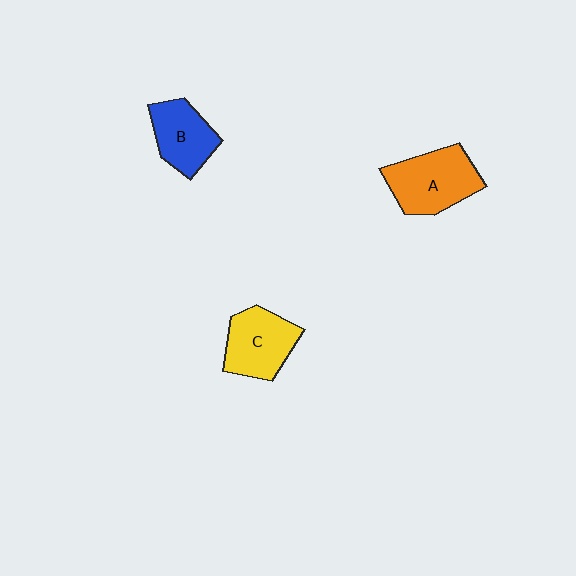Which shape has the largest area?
Shape A (orange).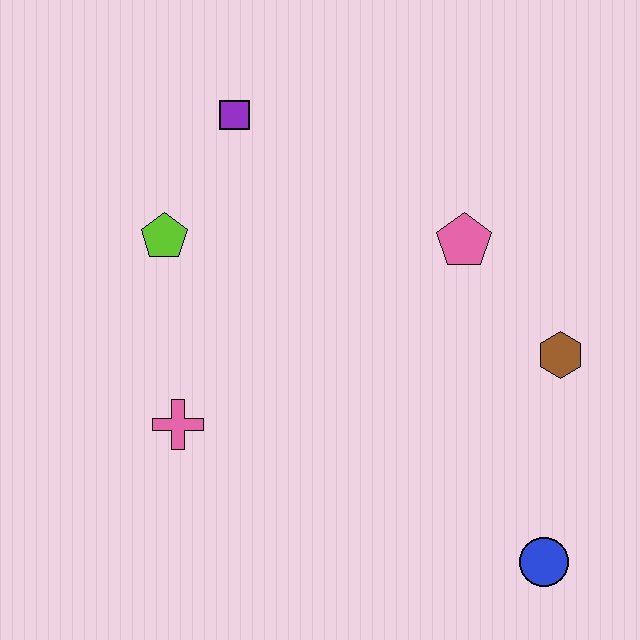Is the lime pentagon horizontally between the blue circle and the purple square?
No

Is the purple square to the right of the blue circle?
No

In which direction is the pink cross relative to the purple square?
The pink cross is below the purple square.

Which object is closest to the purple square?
The lime pentagon is closest to the purple square.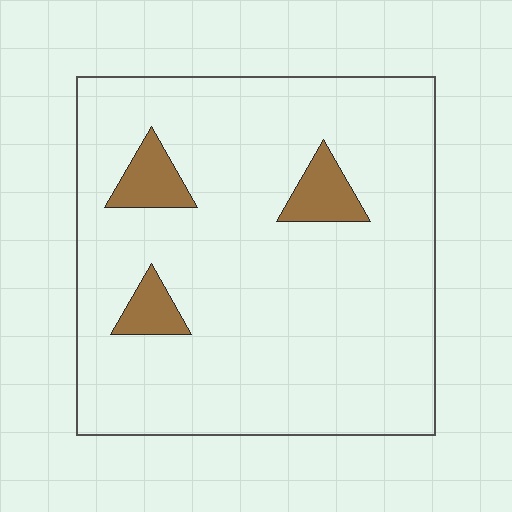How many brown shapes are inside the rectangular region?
3.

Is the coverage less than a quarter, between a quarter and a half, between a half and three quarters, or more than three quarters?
Less than a quarter.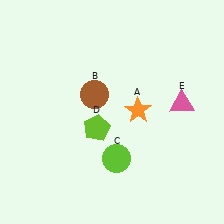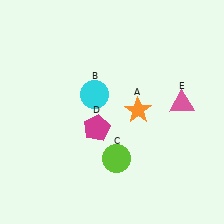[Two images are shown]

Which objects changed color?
B changed from brown to cyan. D changed from lime to magenta.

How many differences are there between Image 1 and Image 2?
There are 2 differences between the two images.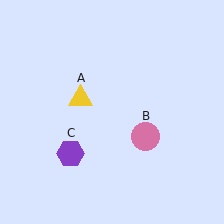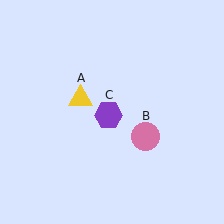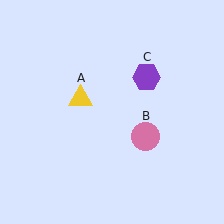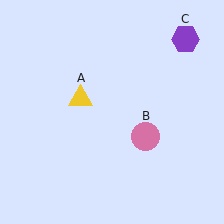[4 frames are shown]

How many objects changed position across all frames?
1 object changed position: purple hexagon (object C).